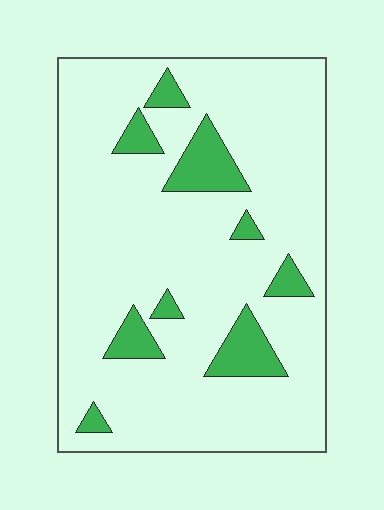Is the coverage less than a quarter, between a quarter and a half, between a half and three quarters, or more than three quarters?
Less than a quarter.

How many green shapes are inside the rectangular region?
9.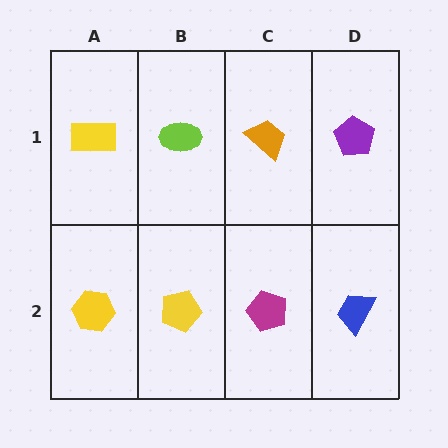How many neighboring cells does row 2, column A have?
2.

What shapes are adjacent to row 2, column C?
An orange trapezoid (row 1, column C), a yellow pentagon (row 2, column B), a blue trapezoid (row 2, column D).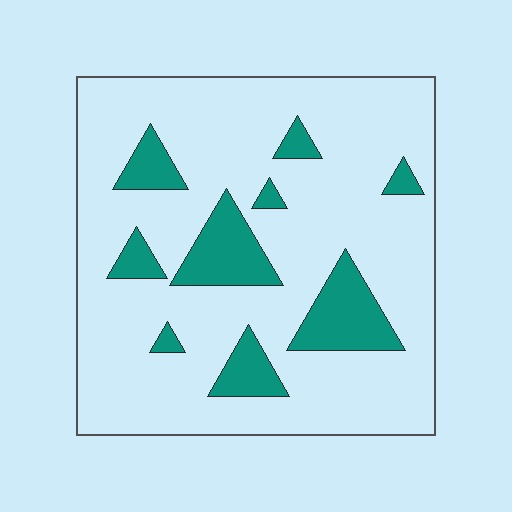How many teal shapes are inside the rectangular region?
9.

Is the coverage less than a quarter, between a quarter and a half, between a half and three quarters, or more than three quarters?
Less than a quarter.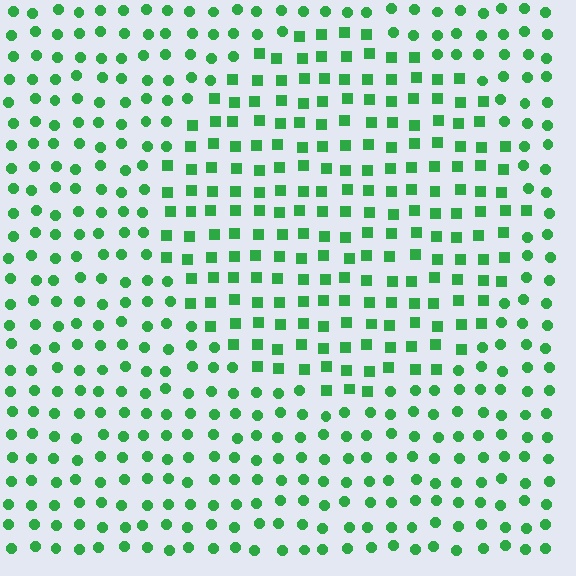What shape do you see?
I see a circle.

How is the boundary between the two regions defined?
The boundary is defined by a change in element shape: squares inside vs. circles outside. All elements share the same color and spacing.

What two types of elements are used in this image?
The image uses squares inside the circle region and circles outside it.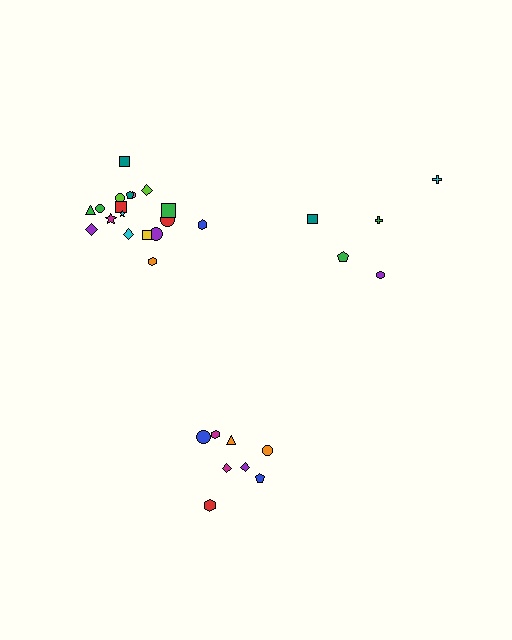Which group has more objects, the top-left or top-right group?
The top-left group.